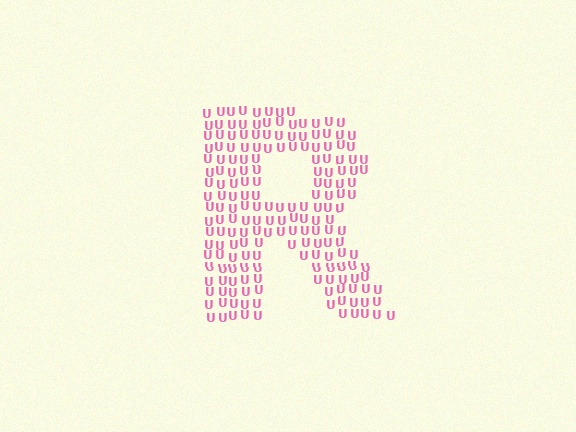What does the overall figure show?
The overall figure shows the letter R.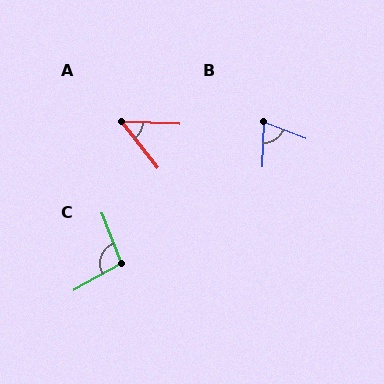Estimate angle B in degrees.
Approximately 70 degrees.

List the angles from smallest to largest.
A (49°), B (70°), C (99°).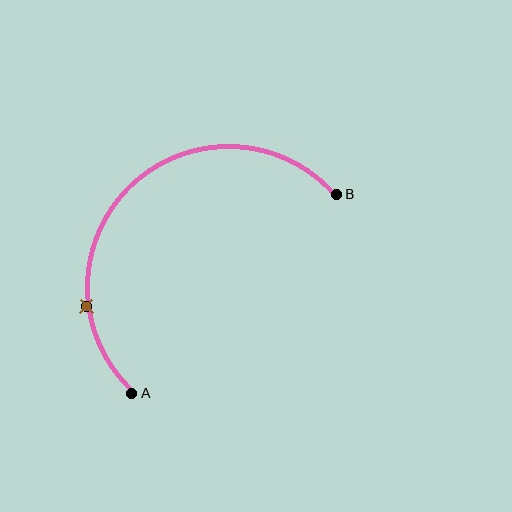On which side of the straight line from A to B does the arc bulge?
The arc bulges above and to the left of the straight line connecting A and B.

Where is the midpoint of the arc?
The arc midpoint is the point on the curve farthest from the straight line joining A and B. It sits above and to the left of that line.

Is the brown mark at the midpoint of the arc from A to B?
No. The brown mark lies on the arc but is closer to endpoint A. The arc midpoint would be at the point on the curve equidistant along the arc from both A and B.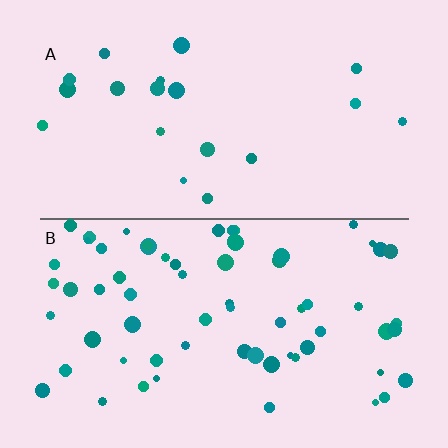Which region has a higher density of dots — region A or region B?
B (the bottom).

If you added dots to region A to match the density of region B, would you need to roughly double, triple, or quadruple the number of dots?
Approximately triple.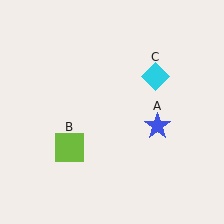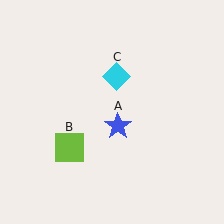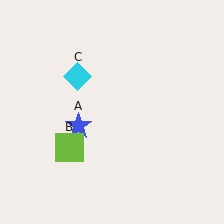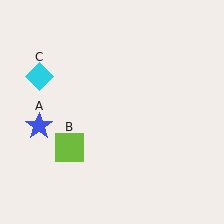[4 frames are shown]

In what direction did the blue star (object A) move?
The blue star (object A) moved left.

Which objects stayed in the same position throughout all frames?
Lime square (object B) remained stationary.